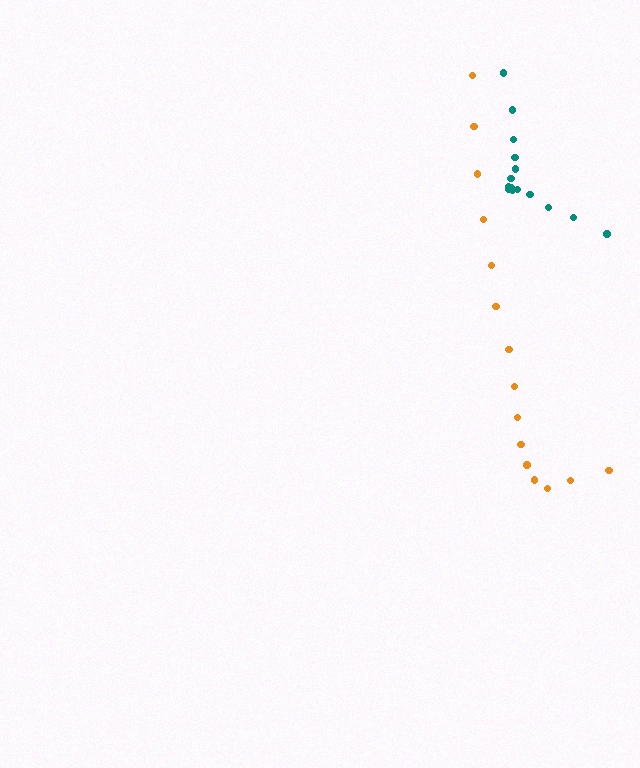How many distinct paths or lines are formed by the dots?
There are 2 distinct paths.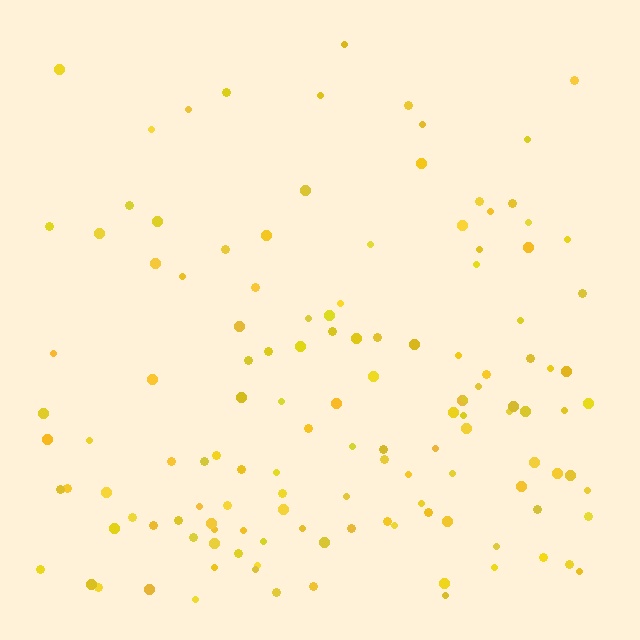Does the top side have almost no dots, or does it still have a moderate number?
Still a moderate number, just noticeably fewer than the bottom.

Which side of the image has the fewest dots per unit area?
The top.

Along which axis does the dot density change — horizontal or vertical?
Vertical.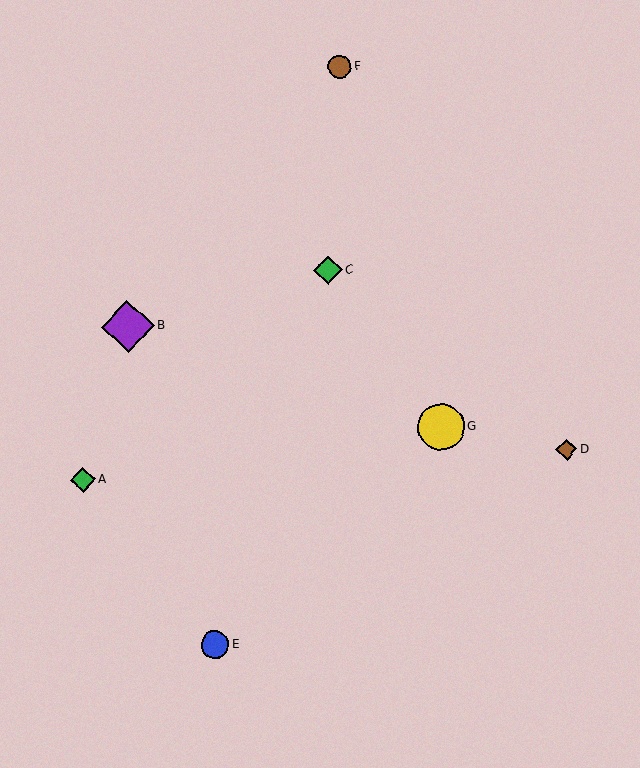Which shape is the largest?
The purple diamond (labeled B) is the largest.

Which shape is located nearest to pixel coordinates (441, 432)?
The yellow circle (labeled G) at (441, 427) is nearest to that location.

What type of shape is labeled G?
Shape G is a yellow circle.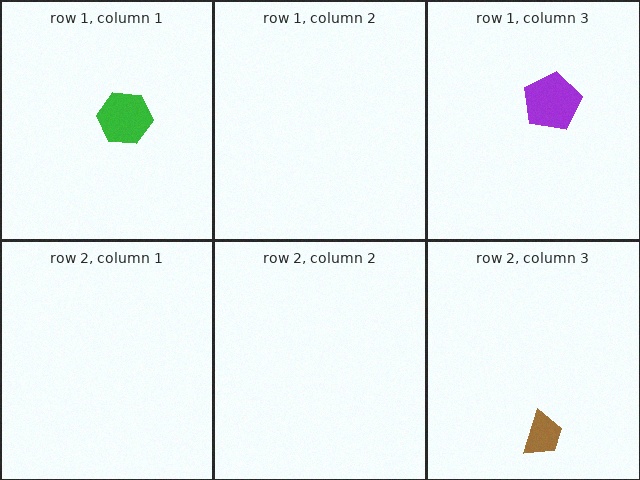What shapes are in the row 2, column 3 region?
The brown trapezoid.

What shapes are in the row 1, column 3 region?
The purple pentagon.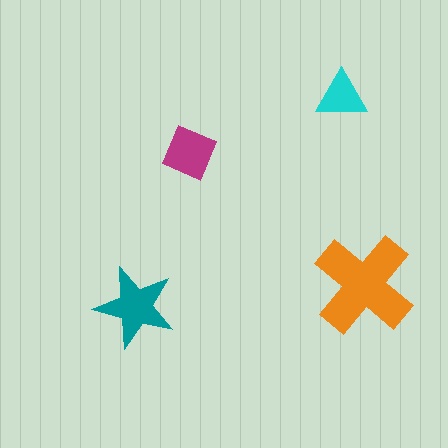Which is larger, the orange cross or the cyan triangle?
The orange cross.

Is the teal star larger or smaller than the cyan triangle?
Larger.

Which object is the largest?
The orange cross.